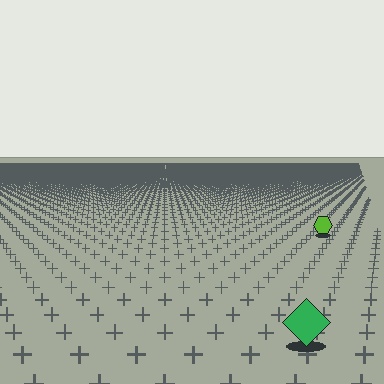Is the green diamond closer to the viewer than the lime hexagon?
Yes. The green diamond is closer — you can tell from the texture gradient: the ground texture is coarser near it.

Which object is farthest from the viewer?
The lime hexagon is farthest from the viewer. It appears smaller and the ground texture around it is denser.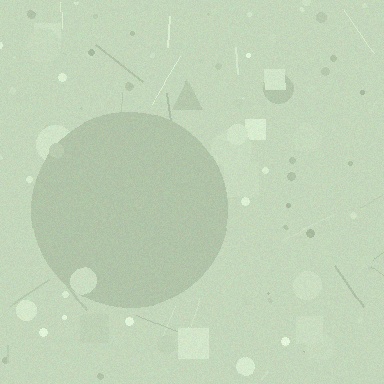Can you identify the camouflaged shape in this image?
The camouflaged shape is a circle.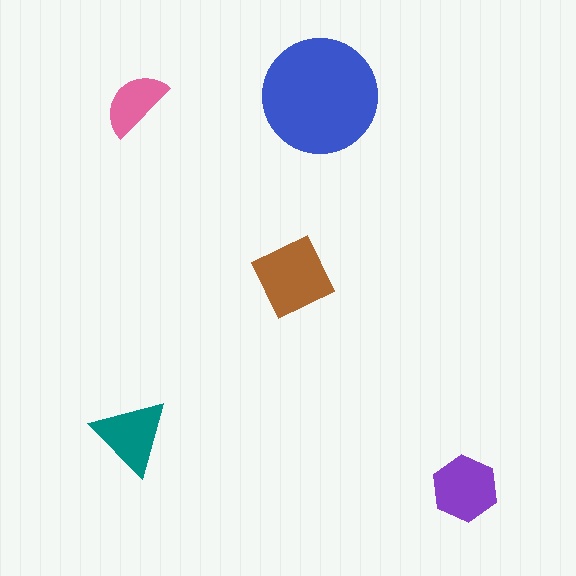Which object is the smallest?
The pink semicircle.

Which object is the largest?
The blue circle.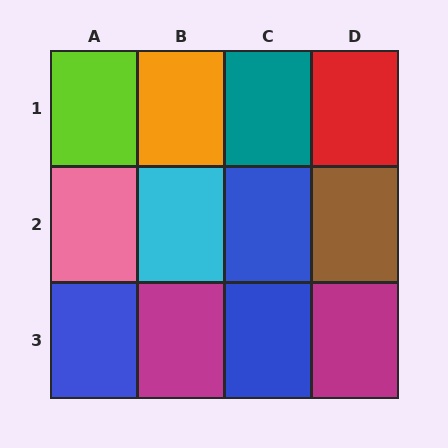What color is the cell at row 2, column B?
Cyan.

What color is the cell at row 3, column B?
Magenta.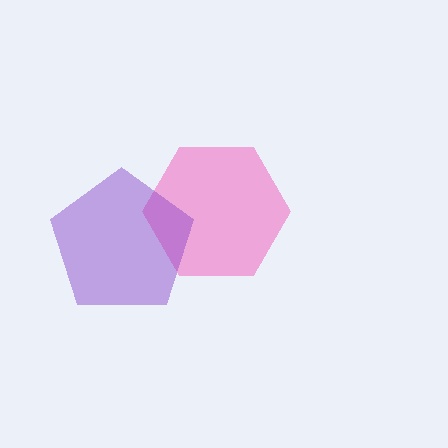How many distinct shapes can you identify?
There are 2 distinct shapes: a pink hexagon, a purple pentagon.